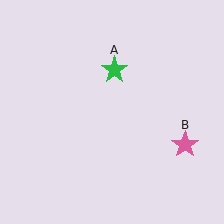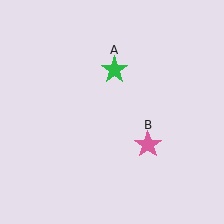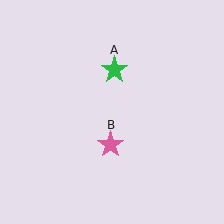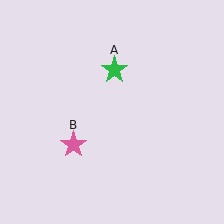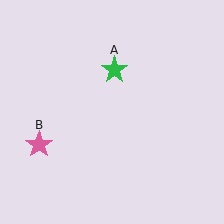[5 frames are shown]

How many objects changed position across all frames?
1 object changed position: pink star (object B).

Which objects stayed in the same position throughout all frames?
Green star (object A) remained stationary.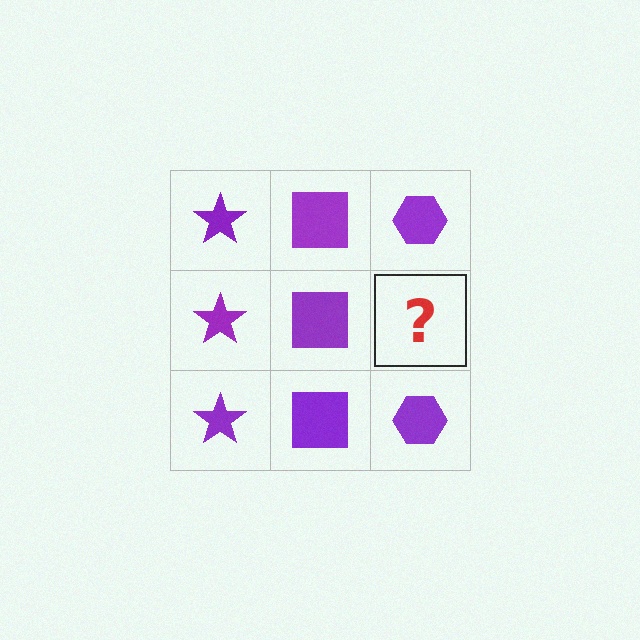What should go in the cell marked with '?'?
The missing cell should contain a purple hexagon.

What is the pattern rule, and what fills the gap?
The rule is that each column has a consistent shape. The gap should be filled with a purple hexagon.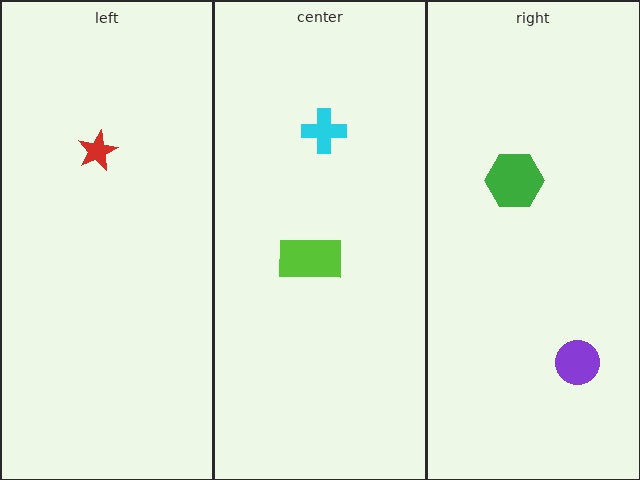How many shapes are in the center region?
2.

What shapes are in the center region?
The cyan cross, the lime rectangle.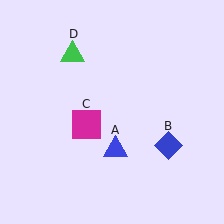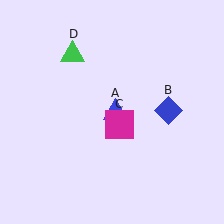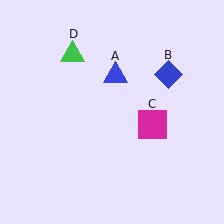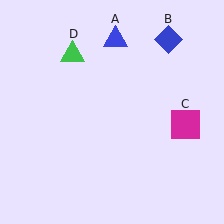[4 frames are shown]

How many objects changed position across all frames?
3 objects changed position: blue triangle (object A), blue diamond (object B), magenta square (object C).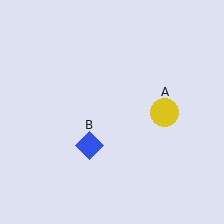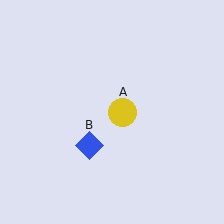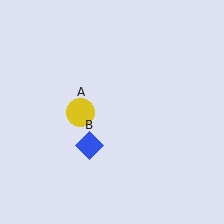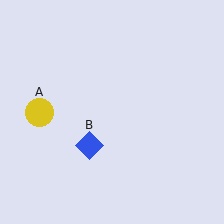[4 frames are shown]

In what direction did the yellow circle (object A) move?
The yellow circle (object A) moved left.